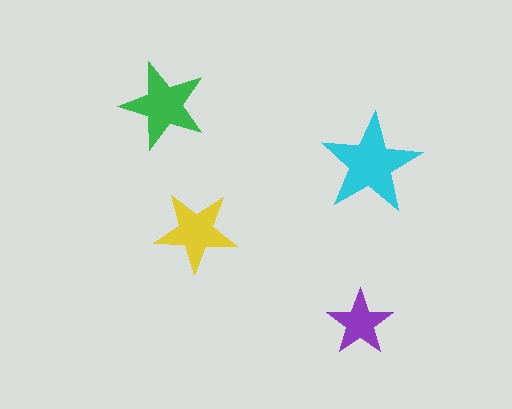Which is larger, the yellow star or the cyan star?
The cyan one.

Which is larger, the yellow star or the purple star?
The yellow one.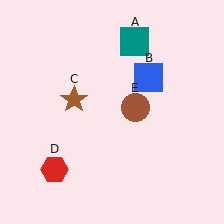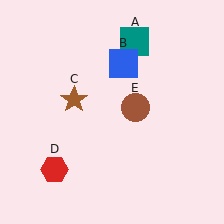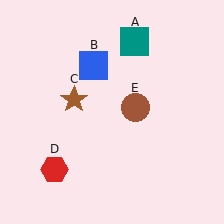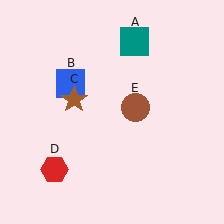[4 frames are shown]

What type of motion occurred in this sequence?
The blue square (object B) rotated counterclockwise around the center of the scene.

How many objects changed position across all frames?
1 object changed position: blue square (object B).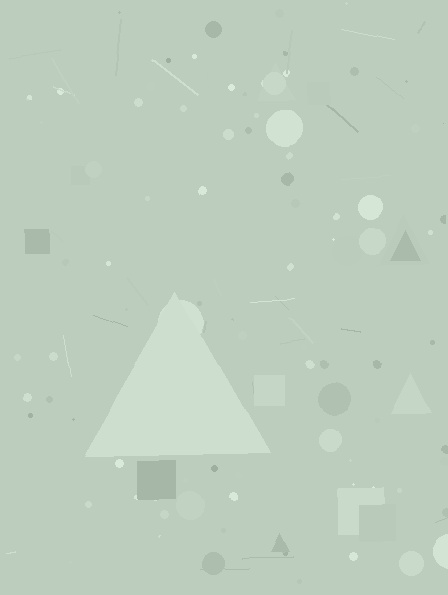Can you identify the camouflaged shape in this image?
The camouflaged shape is a triangle.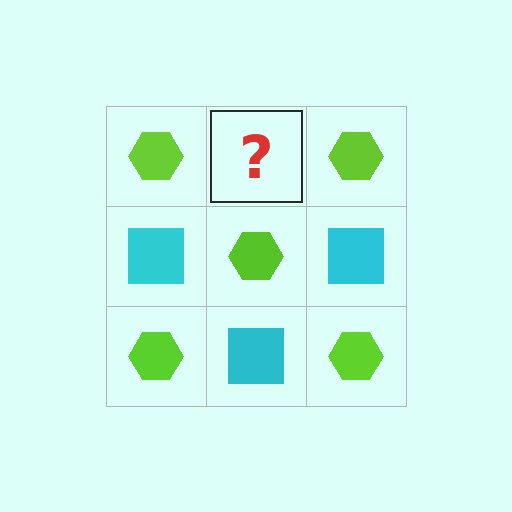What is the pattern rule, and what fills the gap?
The rule is that it alternates lime hexagon and cyan square in a checkerboard pattern. The gap should be filled with a cyan square.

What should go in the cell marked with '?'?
The missing cell should contain a cyan square.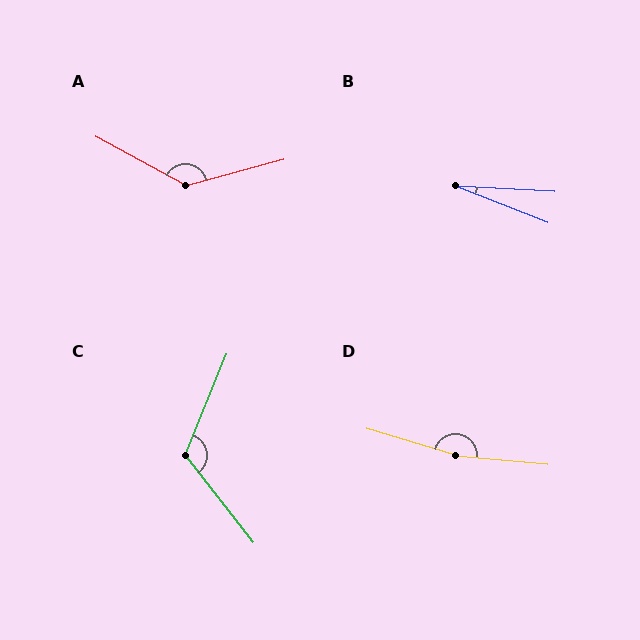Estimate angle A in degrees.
Approximately 137 degrees.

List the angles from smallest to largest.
B (19°), C (120°), A (137°), D (168°).